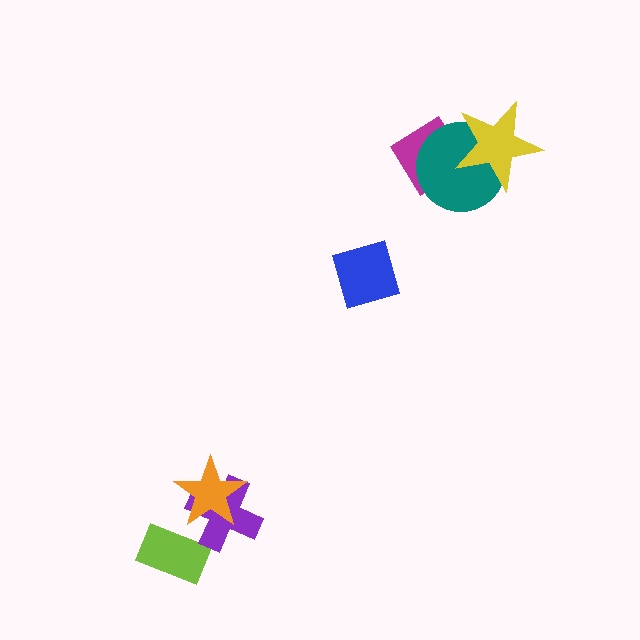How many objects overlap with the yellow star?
2 objects overlap with the yellow star.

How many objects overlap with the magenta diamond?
2 objects overlap with the magenta diamond.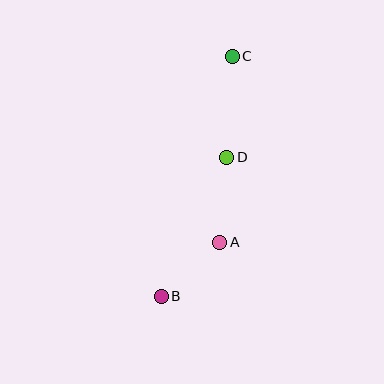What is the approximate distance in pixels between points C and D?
The distance between C and D is approximately 101 pixels.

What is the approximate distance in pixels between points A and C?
The distance between A and C is approximately 186 pixels.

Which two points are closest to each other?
Points A and B are closest to each other.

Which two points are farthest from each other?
Points B and C are farthest from each other.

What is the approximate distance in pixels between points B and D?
The distance between B and D is approximately 154 pixels.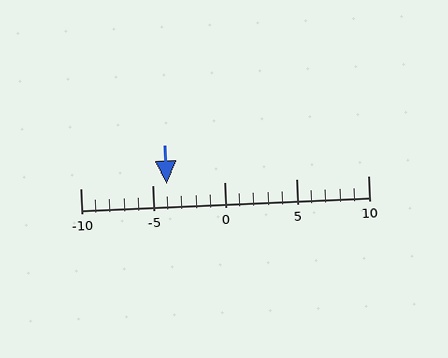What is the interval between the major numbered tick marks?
The major tick marks are spaced 5 units apart.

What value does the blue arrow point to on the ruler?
The blue arrow points to approximately -4.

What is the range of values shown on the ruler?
The ruler shows values from -10 to 10.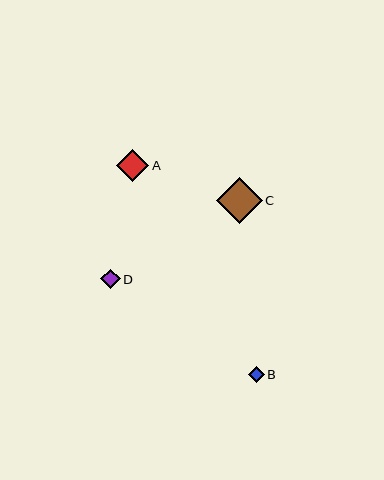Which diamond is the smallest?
Diamond B is the smallest with a size of approximately 16 pixels.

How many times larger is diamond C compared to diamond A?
Diamond C is approximately 1.4 times the size of diamond A.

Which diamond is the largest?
Diamond C is the largest with a size of approximately 45 pixels.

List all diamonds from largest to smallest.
From largest to smallest: C, A, D, B.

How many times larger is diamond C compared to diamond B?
Diamond C is approximately 2.8 times the size of diamond B.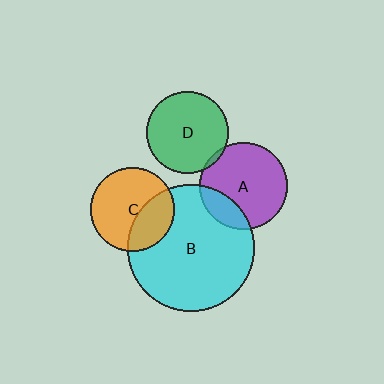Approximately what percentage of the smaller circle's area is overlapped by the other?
Approximately 35%.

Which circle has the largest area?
Circle B (cyan).